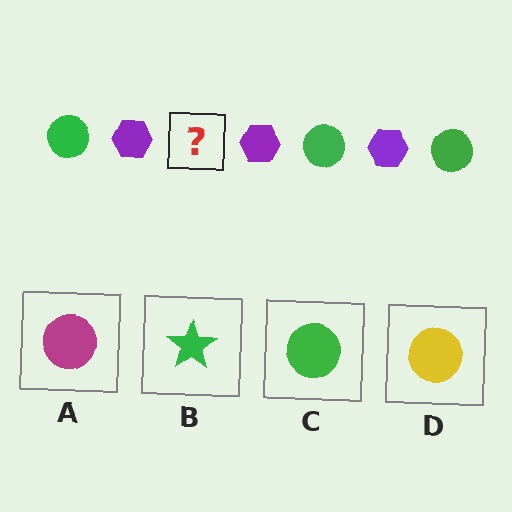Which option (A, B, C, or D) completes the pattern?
C.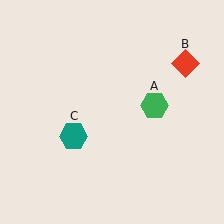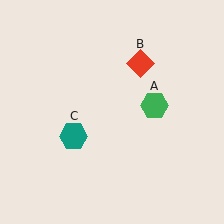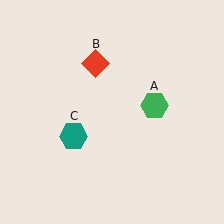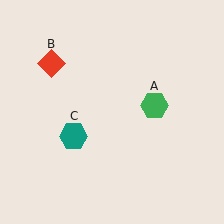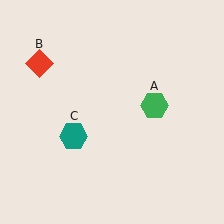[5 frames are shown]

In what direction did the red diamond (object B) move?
The red diamond (object B) moved left.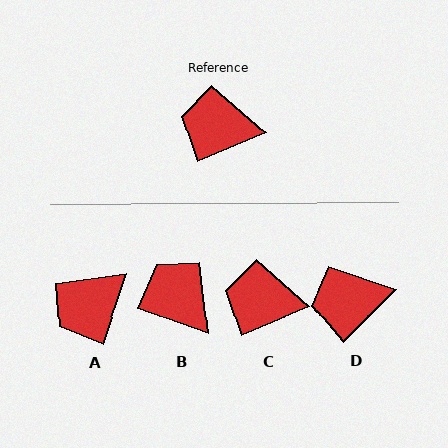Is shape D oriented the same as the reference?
No, it is off by about 22 degrees.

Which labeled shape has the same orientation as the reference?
C.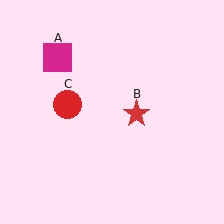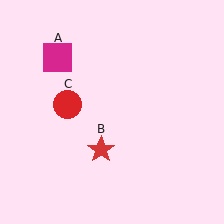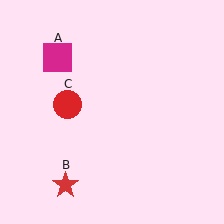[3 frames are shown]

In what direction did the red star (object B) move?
The red star (object B) moved down and to the left.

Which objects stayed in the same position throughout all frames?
Magenta square (object A) and red circle (object C) remained stationary.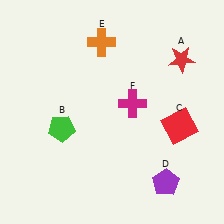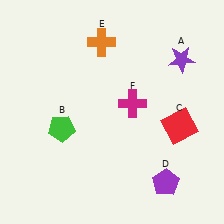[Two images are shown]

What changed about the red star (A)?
In Image 1, A is red. In Image 2, it changed to purple.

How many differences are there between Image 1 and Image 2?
There is 1 difference between the two images.